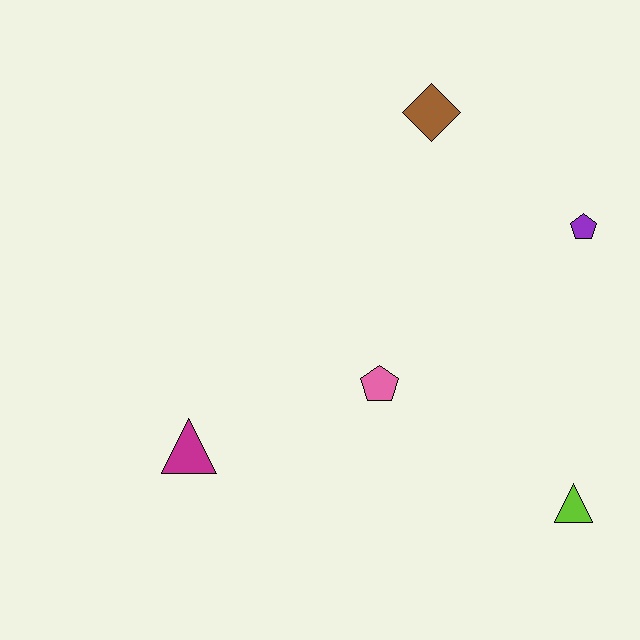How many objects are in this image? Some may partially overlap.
There are 5 objects.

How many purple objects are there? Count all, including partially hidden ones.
There is 1 purple object.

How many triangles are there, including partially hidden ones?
There are 2 triangles.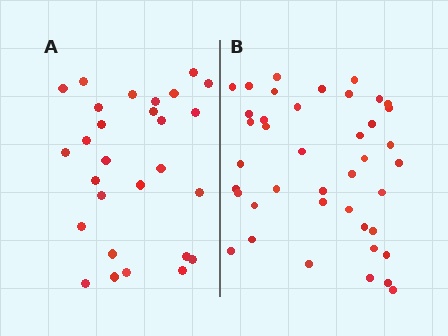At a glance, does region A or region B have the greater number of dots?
Region B (the right region) has more dots.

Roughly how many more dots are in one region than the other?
Region B has approximately 15 more dots than region A.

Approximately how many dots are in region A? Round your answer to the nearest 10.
About 30 dots. (The exact count is 28, which rounds to 30.)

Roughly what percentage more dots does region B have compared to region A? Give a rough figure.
About 45% more.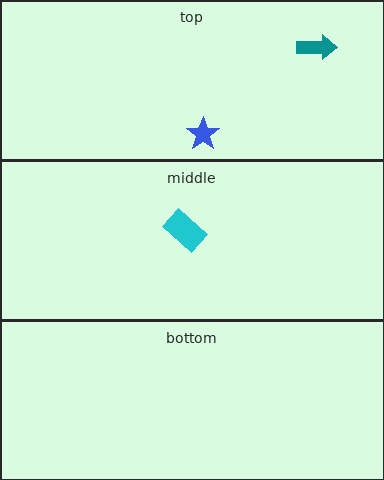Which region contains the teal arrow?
The top region.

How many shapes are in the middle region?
1.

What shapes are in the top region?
The teal arrow, the blue star.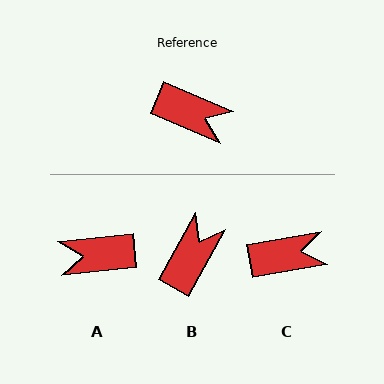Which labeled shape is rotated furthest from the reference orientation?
A, about 151 degrees away.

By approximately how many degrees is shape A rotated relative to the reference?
Approximately 151 degrees clockwise.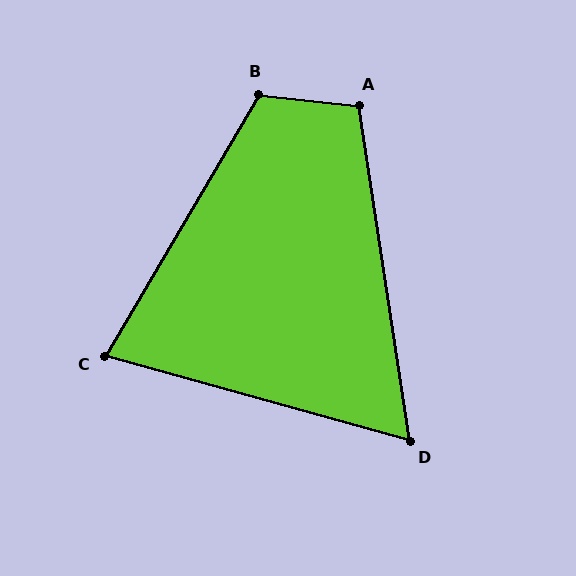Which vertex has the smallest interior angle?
D, at approximately 66 degrees.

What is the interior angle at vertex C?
Approximately 75 degrees (acute).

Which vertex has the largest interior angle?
B, at approximately 114 degrees.